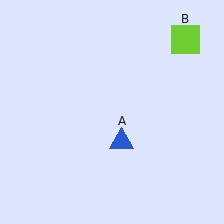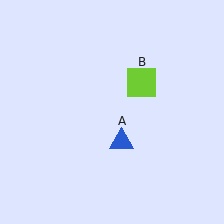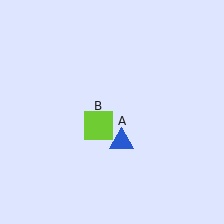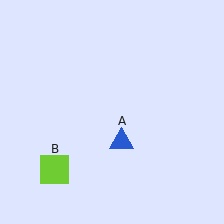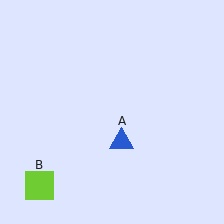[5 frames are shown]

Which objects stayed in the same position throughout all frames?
Blue triangle (object A) remained stationary.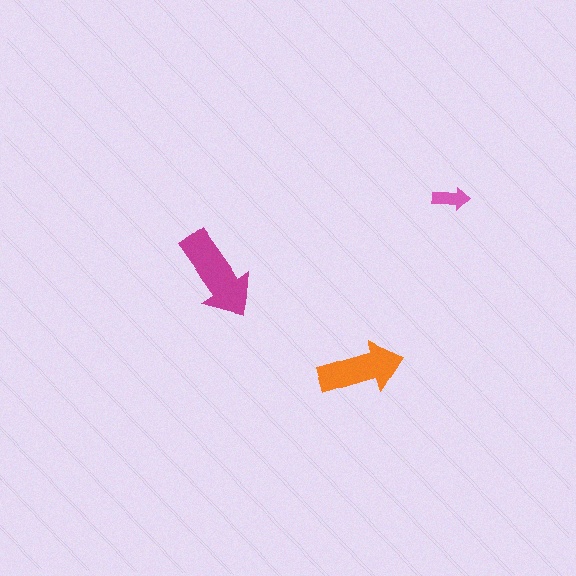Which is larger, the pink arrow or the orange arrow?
The orange one.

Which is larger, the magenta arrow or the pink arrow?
The magenta one.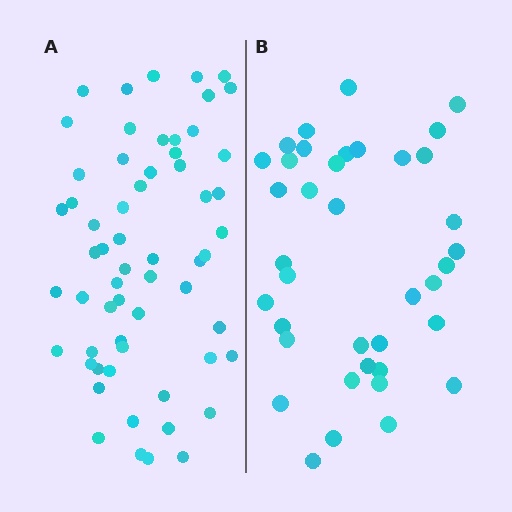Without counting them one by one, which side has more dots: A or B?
Region A (the left region) has more dots.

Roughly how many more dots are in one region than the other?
Region A has approximately 20 more dots than region B.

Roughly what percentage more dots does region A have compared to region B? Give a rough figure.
About 60% more.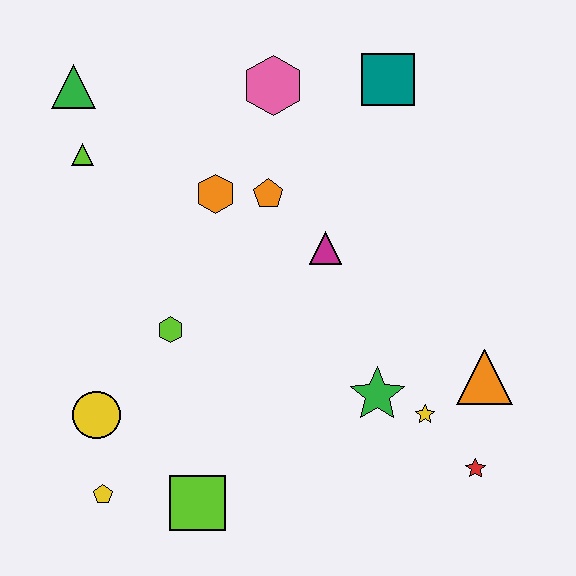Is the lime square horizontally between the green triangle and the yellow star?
Yes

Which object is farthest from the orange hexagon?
The red star is farthest from the orange hexagon.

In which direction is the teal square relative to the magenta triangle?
The teal square is above the magenta triangle.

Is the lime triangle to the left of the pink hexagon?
Yes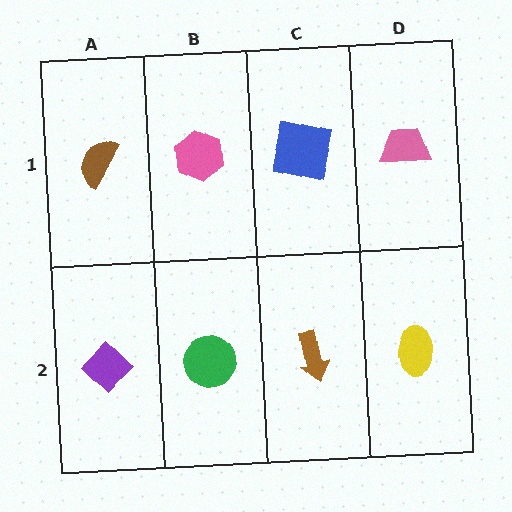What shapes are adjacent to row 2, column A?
A brown semicircle (row 1, column A), a green circle (row 2, column B).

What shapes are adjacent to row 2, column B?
A pink hexagon (row 1, column B), a purple diamond (row 2, column A), a brown arrow (row 2, column C).